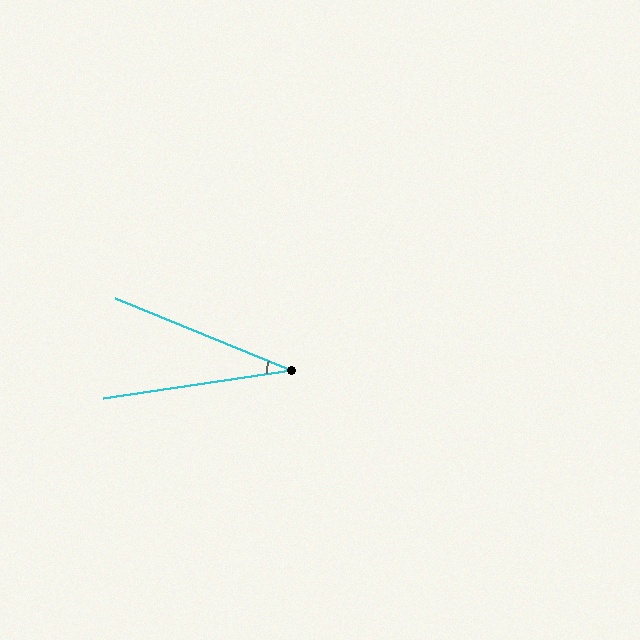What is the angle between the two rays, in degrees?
Approximately 31 degrees.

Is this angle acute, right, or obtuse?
It is acute.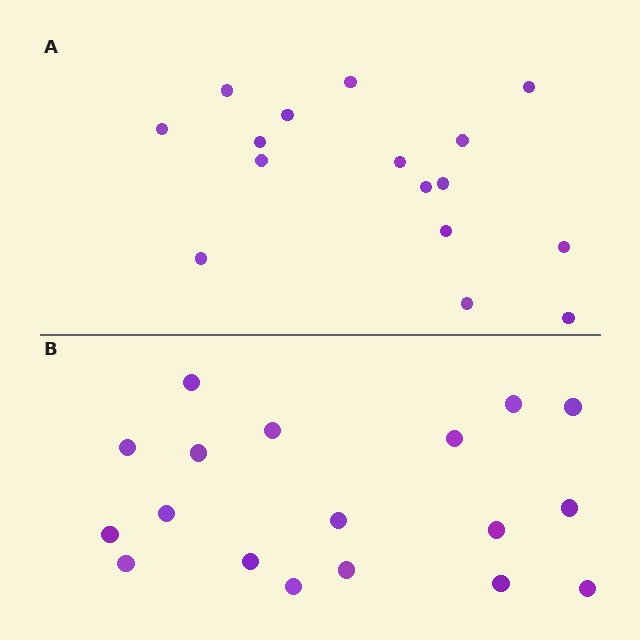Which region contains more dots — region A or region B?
Region B (the bottom region) has more dots.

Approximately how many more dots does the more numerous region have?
Region B has just a few more — roughly 2 or 3 more dots than region A.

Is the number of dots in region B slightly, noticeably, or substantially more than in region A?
Region B has only slightly more — the two regions are fairly close. The ratio is roughly 1.1 to 1.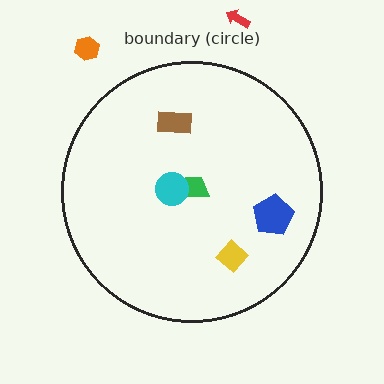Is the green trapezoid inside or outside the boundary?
Inside.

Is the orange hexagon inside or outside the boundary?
Outside.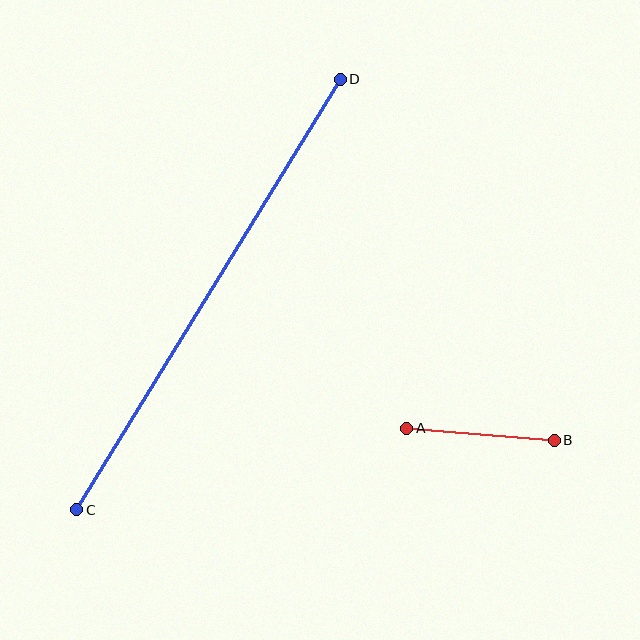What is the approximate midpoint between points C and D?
The midpoint is at approximately (208, 295) pixels.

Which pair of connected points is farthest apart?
Points C and D are farthest apart.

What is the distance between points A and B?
The distance is approximately 148 pixels.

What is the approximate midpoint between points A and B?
The midpoint is at approximately (480, 434) pixels.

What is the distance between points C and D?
The distance is approximately 505 pixels.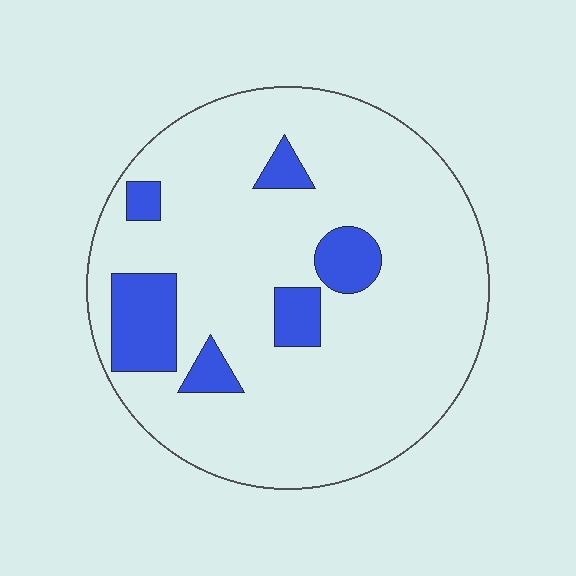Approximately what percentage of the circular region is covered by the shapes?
Approximately 15%.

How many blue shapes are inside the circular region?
6.